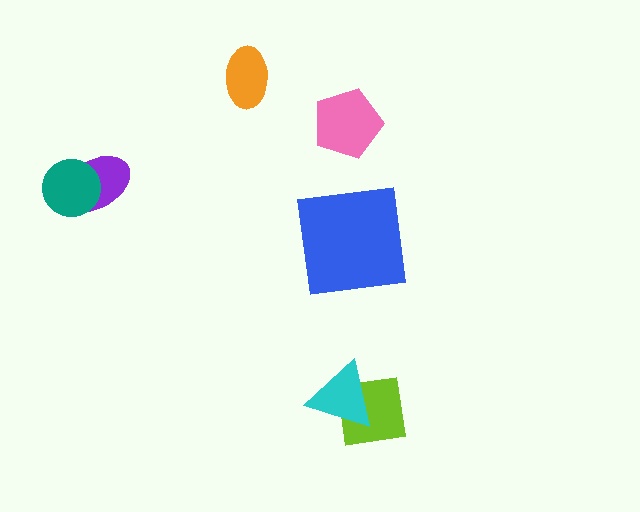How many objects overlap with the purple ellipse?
1 object overlaps with the purple ellipse.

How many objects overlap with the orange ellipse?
0 objects overlap with the orange ellipse.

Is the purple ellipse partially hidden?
Yes, it is partially covered by another shape.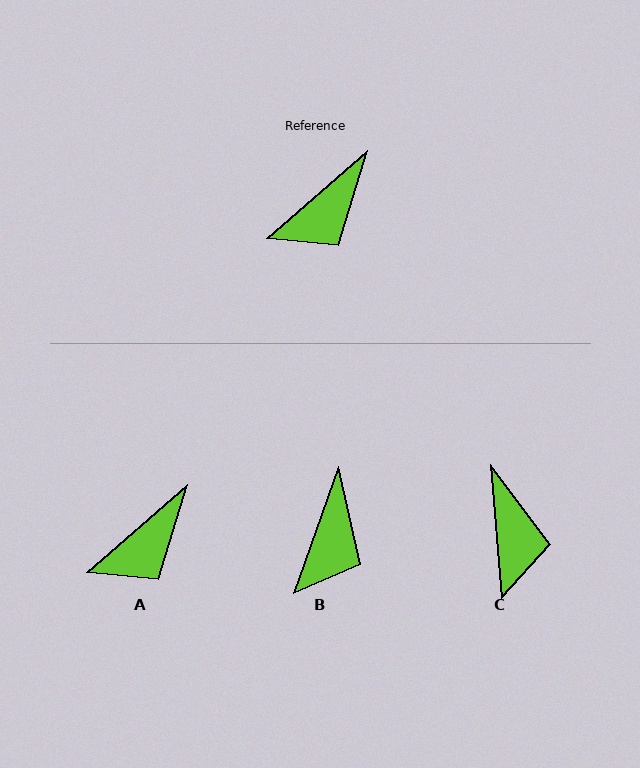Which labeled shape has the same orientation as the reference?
A.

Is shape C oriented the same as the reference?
No, it is off by about 54 degrees.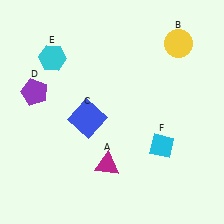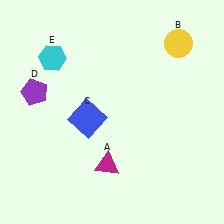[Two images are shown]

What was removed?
The cyan diamond (F) was removed in Image 2.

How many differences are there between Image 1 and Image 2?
There is 1 difference between the two images.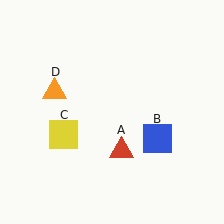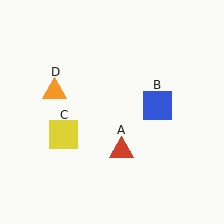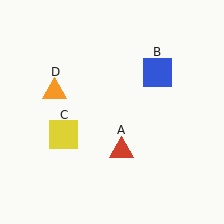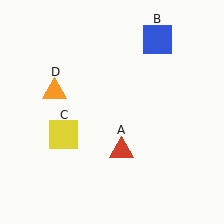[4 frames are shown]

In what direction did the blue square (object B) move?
The blue square (object B) moved up.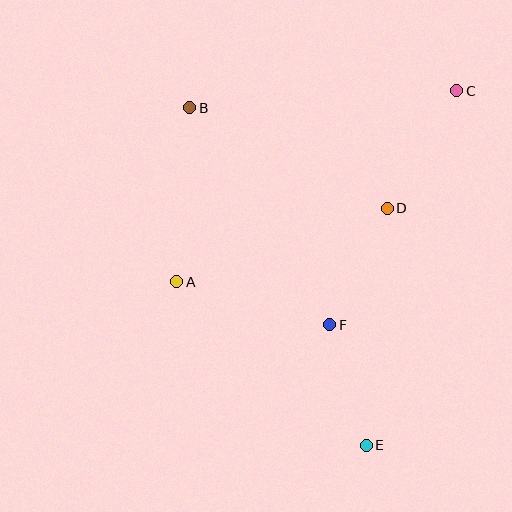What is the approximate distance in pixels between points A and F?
The distance between A and F is approximately 159 pixels.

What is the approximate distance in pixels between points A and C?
The distance between A and C is approximately 339 pixels.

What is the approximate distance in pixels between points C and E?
The distance between C and E is approximately 366 pixels.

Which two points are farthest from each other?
Points B and E are farthest from each other.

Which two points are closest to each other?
Points E and F are closest to each other.